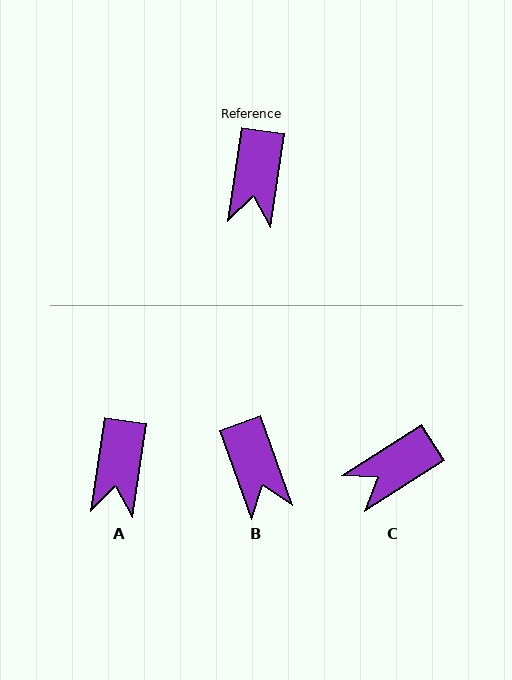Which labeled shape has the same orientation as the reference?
A.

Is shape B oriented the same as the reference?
No, it is off by about 28 degrees.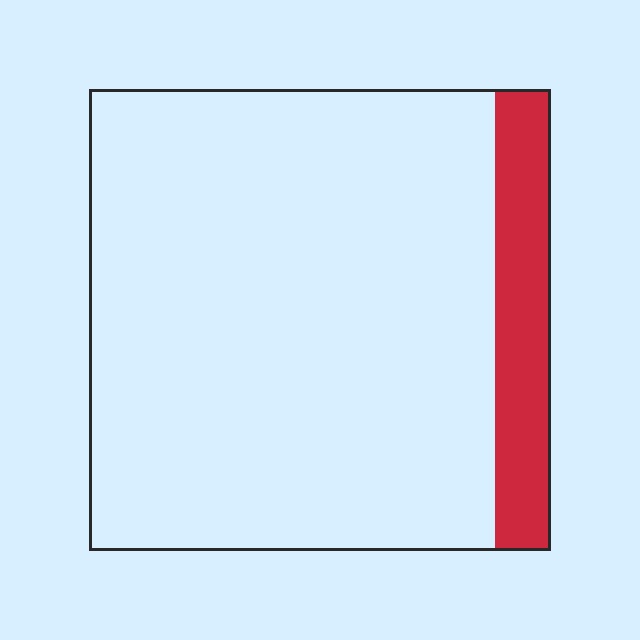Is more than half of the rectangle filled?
No.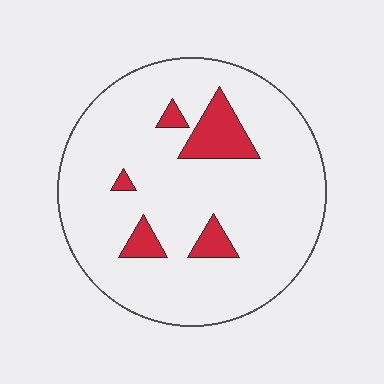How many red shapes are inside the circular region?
5.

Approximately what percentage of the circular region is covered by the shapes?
Approximately 10%.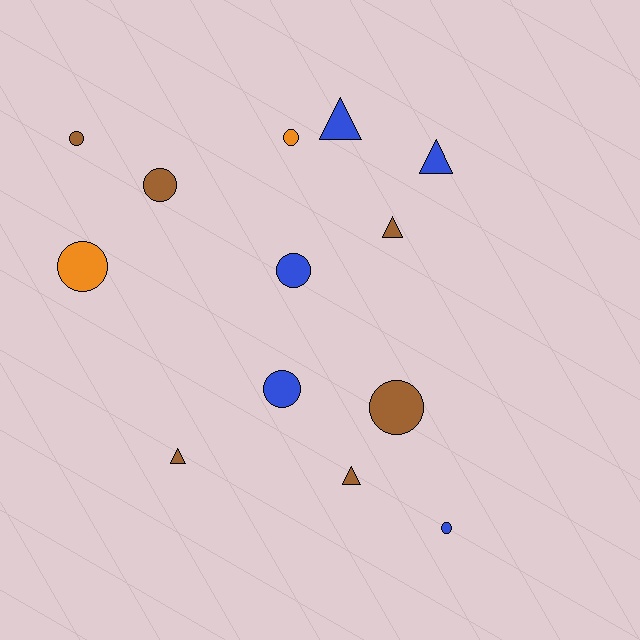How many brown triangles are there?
There are 3 brown triangles.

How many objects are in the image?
There are 13 objects.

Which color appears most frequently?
Brown, with 6 objects.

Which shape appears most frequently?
Circle, with 8 objects.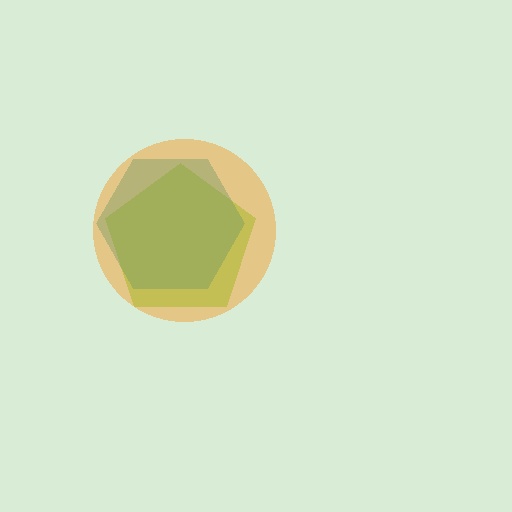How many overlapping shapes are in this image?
There are 3 overlapping shapes in the image.